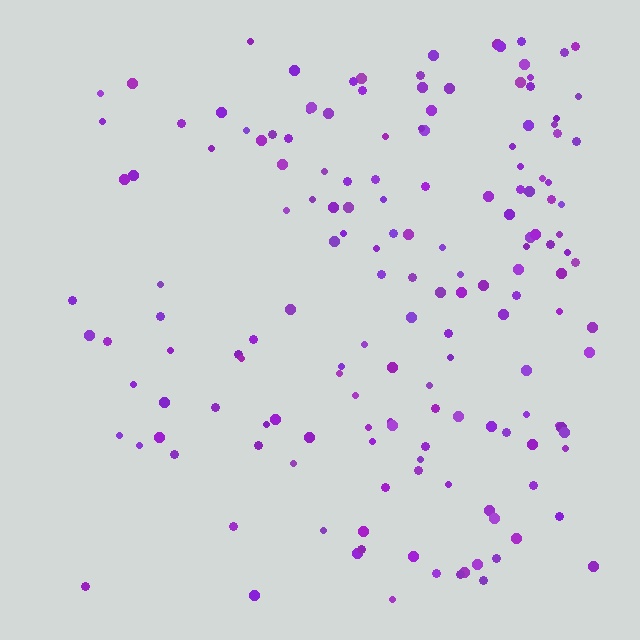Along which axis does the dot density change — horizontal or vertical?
Horizontal.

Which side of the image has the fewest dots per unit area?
The left.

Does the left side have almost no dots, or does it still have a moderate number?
Still a moderate number, just noticeably fewer than the right.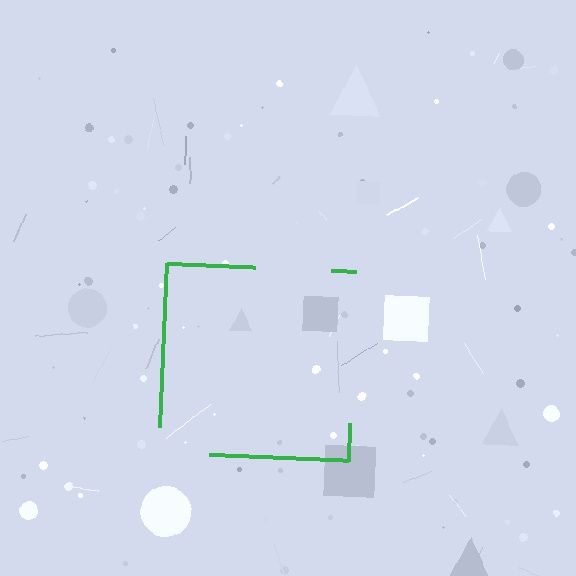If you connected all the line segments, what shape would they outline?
They would outline a square.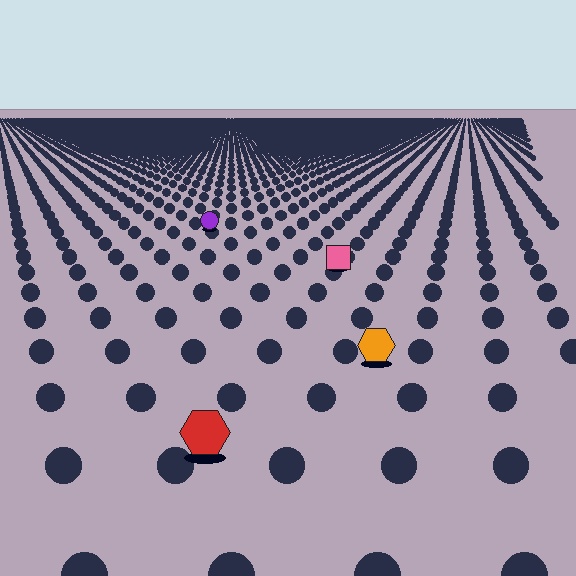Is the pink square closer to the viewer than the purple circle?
Yes. The pink square is closer — you can tell from the texture gradient: the ground texture is coarser near it.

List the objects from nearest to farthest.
From nearest to farthest: the red hexagon, the orange hexagon, the pink square, the purple circle.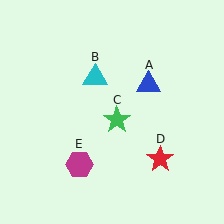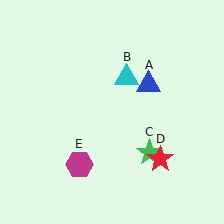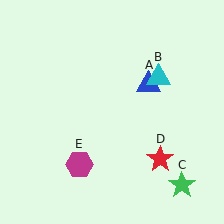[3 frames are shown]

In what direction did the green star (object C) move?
The green star (object C) moved down and to the right.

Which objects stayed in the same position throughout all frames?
Blue triangle (object A) and red star (object D) and magenta hexagon (object E) remained stationary.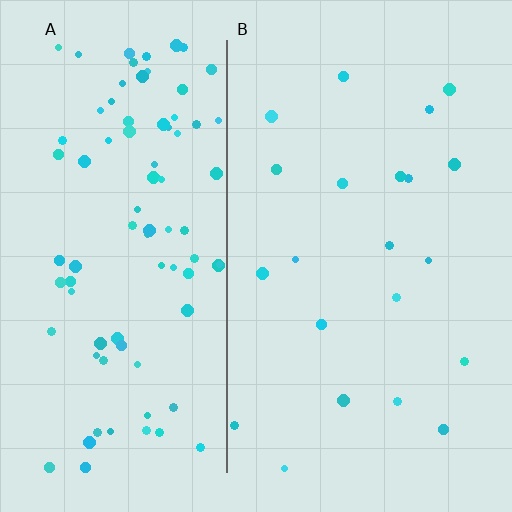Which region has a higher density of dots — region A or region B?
A (the left).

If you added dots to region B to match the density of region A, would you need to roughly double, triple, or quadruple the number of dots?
Approximately quadruple.